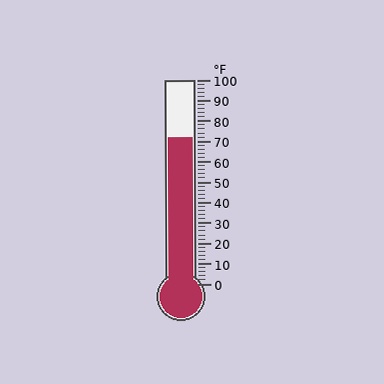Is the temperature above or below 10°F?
The temperature is above 10°F.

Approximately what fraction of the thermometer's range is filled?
The thermometer is filled to approximately 70% of its range.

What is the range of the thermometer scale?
The thermometer scale ranges from 0°F to 100°F.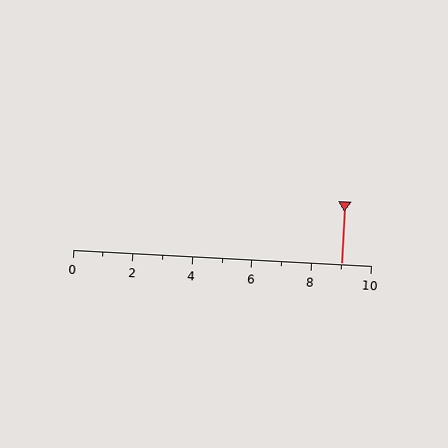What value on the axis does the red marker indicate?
The marker indicates approximately 9.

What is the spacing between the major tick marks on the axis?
The major ticks are spaced 2 apart.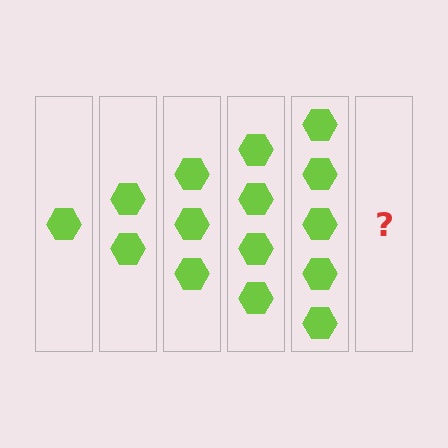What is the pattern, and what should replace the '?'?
The pattern is that each step adds one more hexagon. The '?' should be 6 hexagons.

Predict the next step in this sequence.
The next step is 6 hexagons.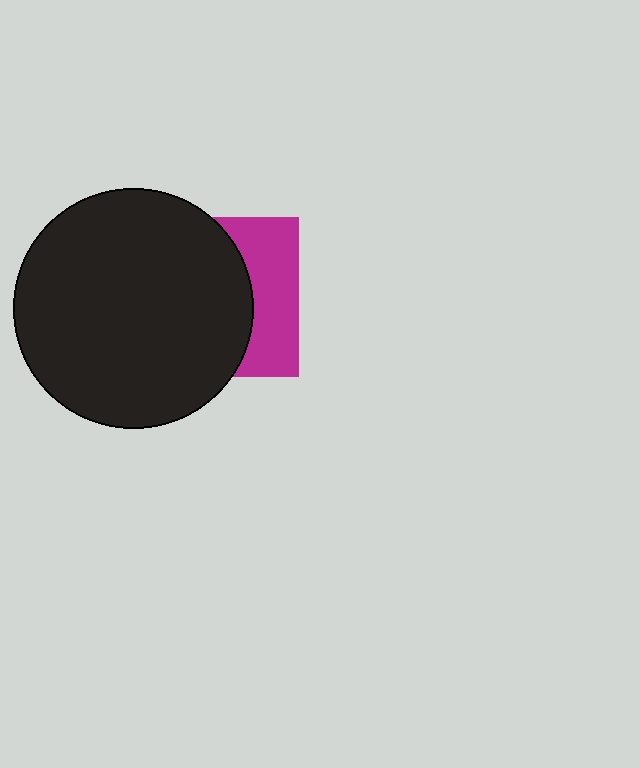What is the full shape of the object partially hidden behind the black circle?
The partially hidden object is a magenta square.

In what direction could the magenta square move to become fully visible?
The magenta square could move right. That would shift it out from behind the black circle entirely.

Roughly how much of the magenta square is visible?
A small part of it is visible (roughly 35%).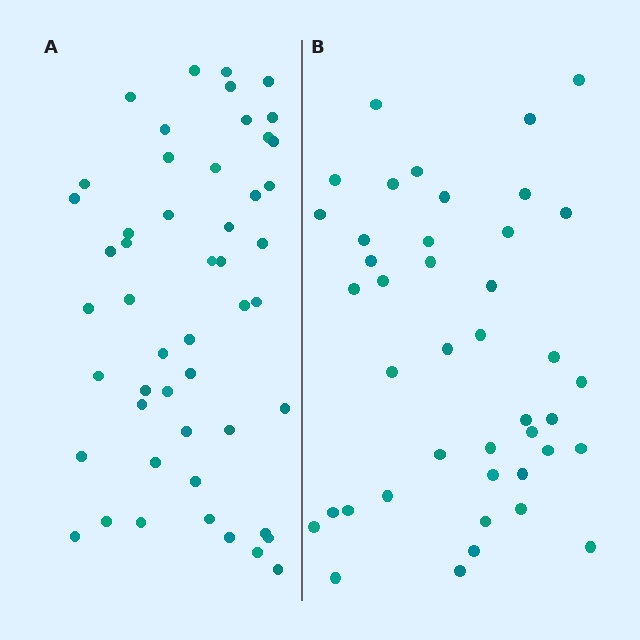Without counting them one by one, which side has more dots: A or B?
Region A (the left region) has more dots.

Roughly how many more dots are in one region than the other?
Region A has roughly 8 or so more dots than region B.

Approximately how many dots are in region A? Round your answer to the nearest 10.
About 50 dots.